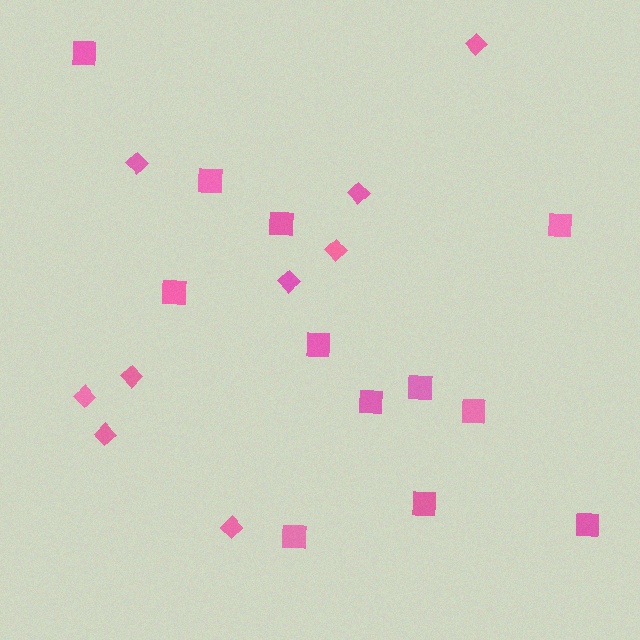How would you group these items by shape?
There are 2 groups: one group of squares (12) and one group of diamonds (9).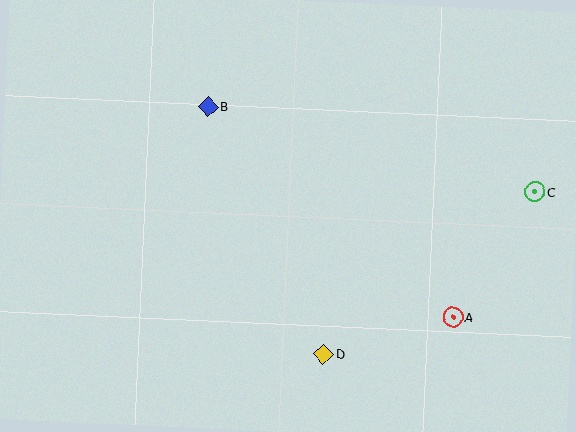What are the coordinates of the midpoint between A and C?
The midpoint between A and C is at (494, 255).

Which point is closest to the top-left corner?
Point B is closest to the top-left corner.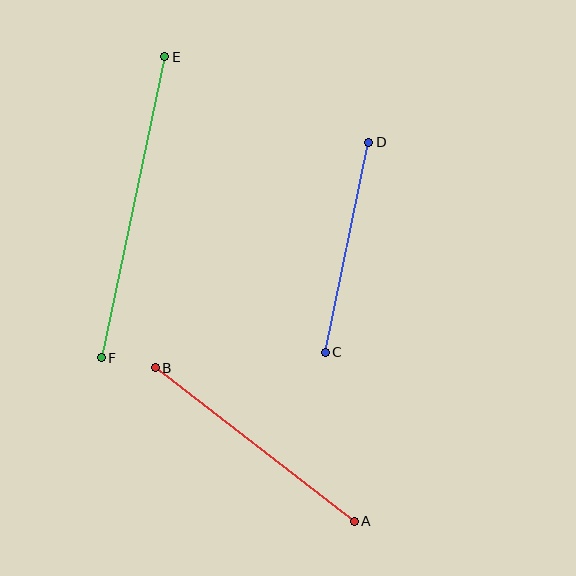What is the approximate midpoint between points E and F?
The midpoint is at approximately (133, 207) pixels.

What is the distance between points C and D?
The distance is approximately 214 pixels.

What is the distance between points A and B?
The distance is approximately 251 pixels.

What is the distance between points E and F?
The distance is approximately 308 pixels.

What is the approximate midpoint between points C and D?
The midpoint is at approximately (347, 247) pixels.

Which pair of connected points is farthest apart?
Points E and F are farthest apart.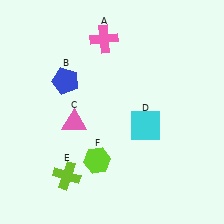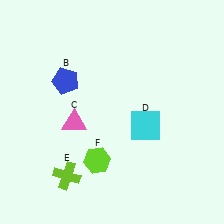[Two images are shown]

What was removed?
The pink cross (A) was removed in Image 2.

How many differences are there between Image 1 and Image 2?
There is 1 difference between the two images.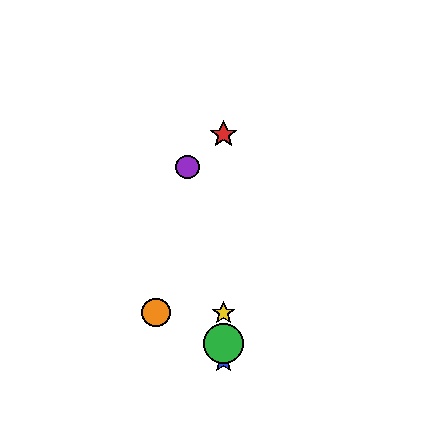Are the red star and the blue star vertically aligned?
Yes, both are at x≈224.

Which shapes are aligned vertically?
The red star, the blue star, the green circle, the yellow star are aligned vertically.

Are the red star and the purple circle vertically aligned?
No, the red star is at x≈224 and the purple circle is at x≈187.